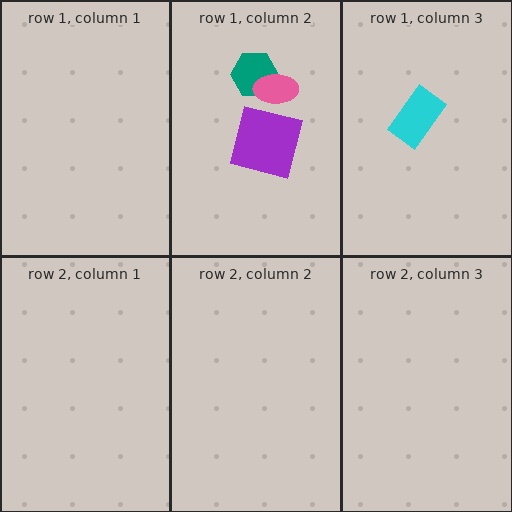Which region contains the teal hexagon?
The row 1, column 2 region.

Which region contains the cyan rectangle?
The row 1, column 3 region.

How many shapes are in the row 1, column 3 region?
1.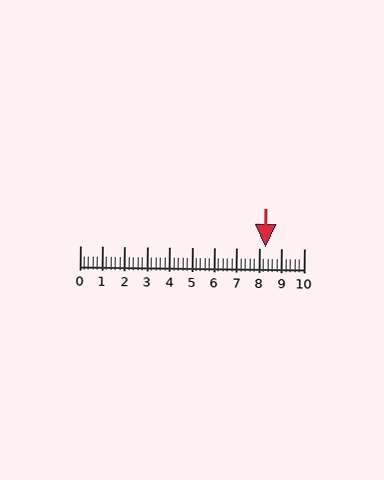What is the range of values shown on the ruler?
The ruler shows values from 0 to 10.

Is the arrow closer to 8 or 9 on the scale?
The arrow is closer to 8.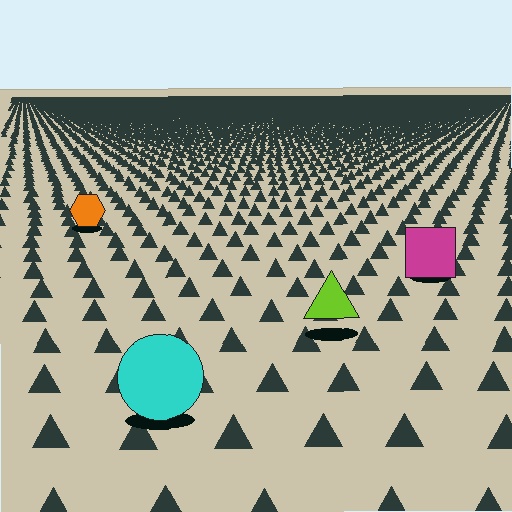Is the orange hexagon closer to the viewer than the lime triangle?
No. The lime triangle is closer — you can tell from the texture gradient: the ground texture is coarser near it.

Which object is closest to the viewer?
The cyan circle is closest. The texture marks near it are larger and more spread out.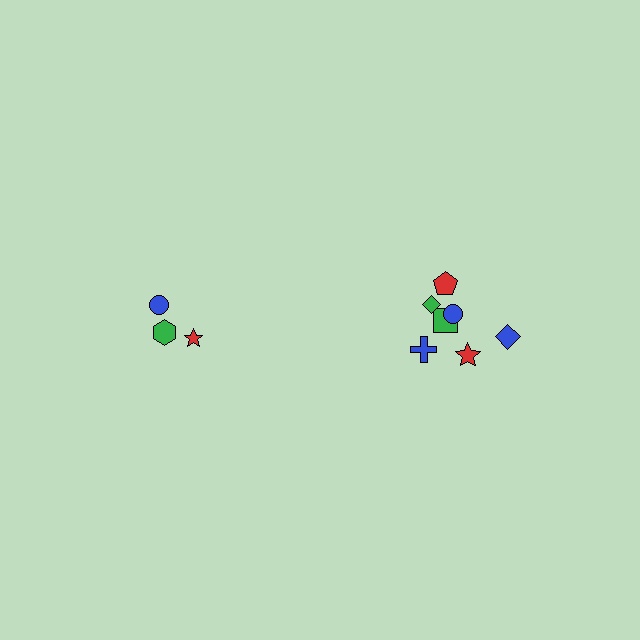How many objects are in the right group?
There are 7 objects.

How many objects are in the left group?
There are 3 objects.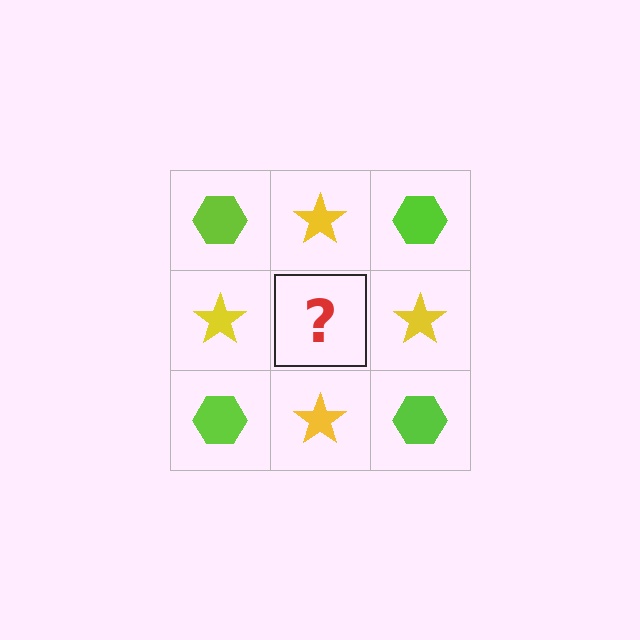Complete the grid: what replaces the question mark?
The question mark should be replaced with a lime hexagon.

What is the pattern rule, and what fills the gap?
The rule is that it alternates lime hexagon and yellow star in a checkerboard pattern. The gap should be filled with a lime hexagon.